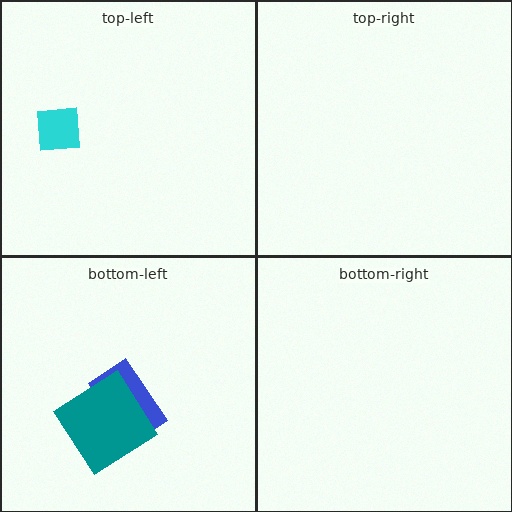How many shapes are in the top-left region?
1.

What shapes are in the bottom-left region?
The blue rectangle, the teal diamond.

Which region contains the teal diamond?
The bottom-left region.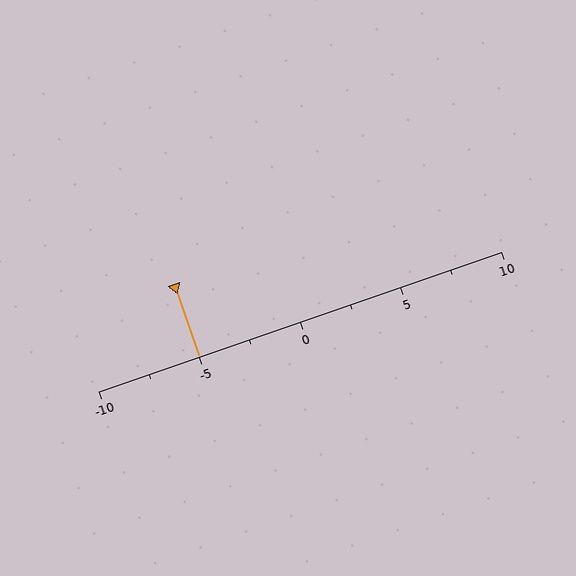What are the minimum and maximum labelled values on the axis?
The axis runs from -10 to 10.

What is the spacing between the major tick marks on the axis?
The major ticks are spaced 5 apart.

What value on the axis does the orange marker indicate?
The marker indicates approximately -5.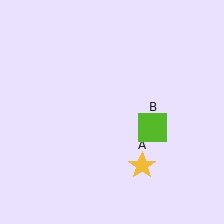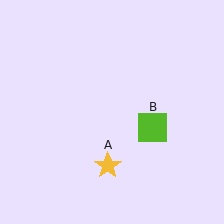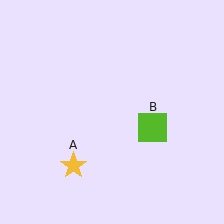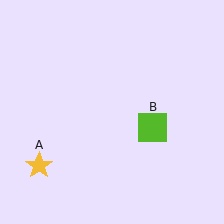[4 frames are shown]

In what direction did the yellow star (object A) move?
The yellow star (object A) moved left.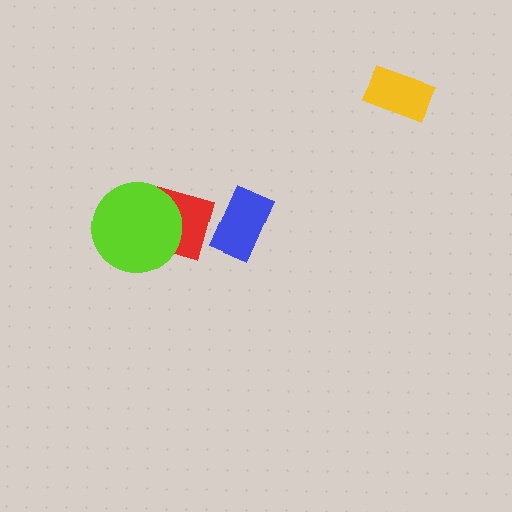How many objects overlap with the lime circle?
1 object overlaps with the lime circle.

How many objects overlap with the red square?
1 object overlaps with the red square.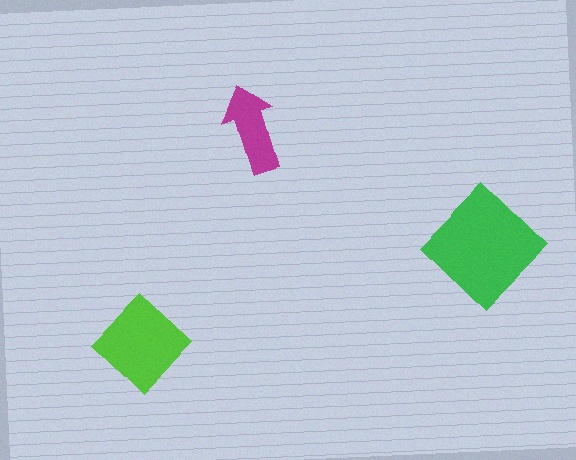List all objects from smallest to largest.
The magenta arrow, the lime diamond, the green diamond.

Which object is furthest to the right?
The green diamond is rightmost.